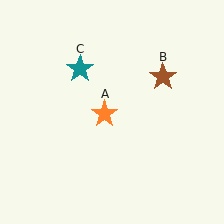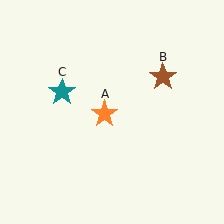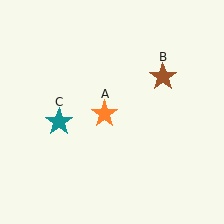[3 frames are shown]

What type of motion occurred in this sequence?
The teal star (object C) rotated counterclockwise around the center of the scene.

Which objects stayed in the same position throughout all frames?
Orange star (object A) and brown star (object B) remained stationary.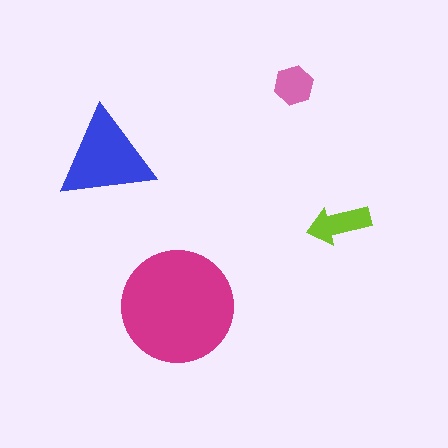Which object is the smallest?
The pink hexagon.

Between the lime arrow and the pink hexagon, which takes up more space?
The lime arrow.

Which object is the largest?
The magenta circle.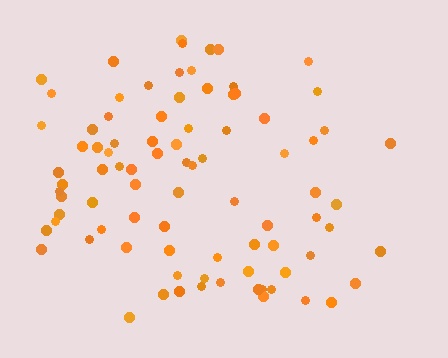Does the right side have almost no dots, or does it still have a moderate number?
Still a moderate number, just noticeably fewer than the left.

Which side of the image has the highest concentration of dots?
The left.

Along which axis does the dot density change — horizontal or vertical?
Horizontal.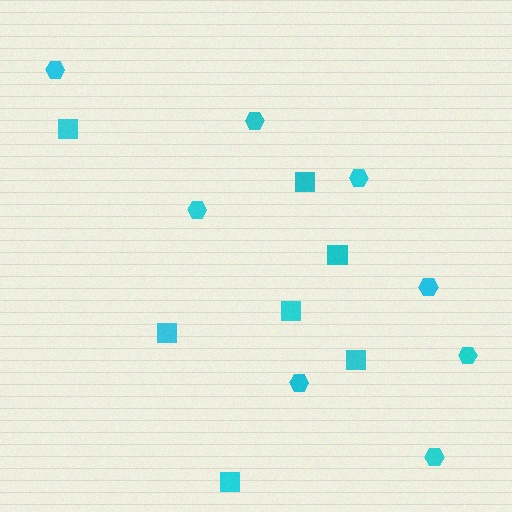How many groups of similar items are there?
There are 2 groups: one group of hexagons (8) and one group of squares (7).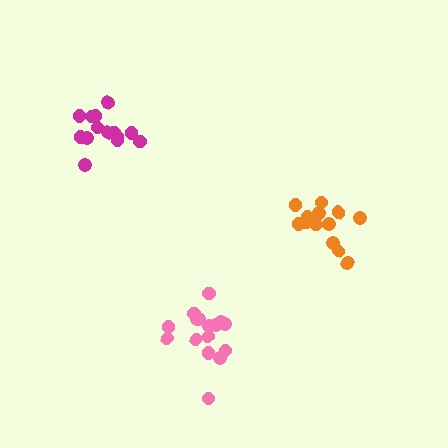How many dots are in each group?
Group 1: 14 dots, Group 2: 14 dots, Group 3: 16 dots (44 total).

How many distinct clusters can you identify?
There are 3 distinct clusters.